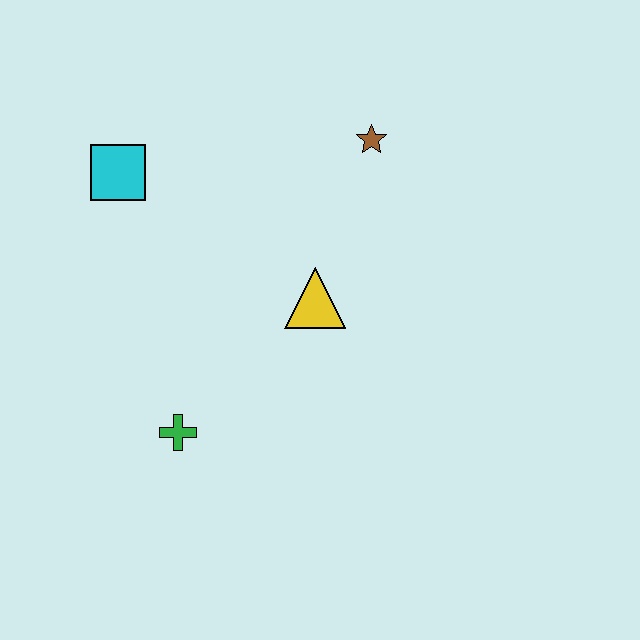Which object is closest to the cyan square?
The yellow triangle is closest to the cyan square.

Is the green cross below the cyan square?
Yes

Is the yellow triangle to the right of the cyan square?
Yes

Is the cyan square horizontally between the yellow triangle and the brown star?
No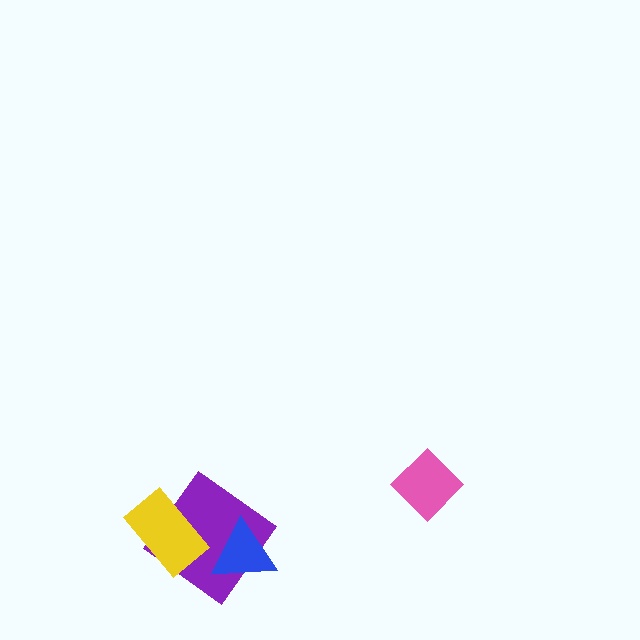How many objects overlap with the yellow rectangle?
1 object overlaps with the yellow rectangle.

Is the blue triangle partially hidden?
No, no other shape covers it.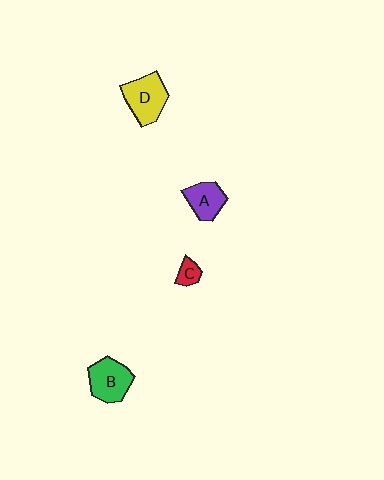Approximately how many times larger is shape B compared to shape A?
Approximately 1.3 times.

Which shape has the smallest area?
Shape C (red).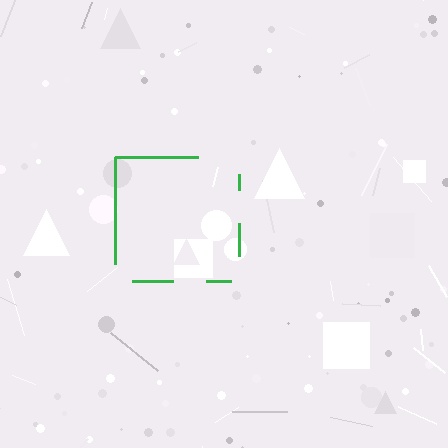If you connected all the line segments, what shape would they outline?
They would outline a square.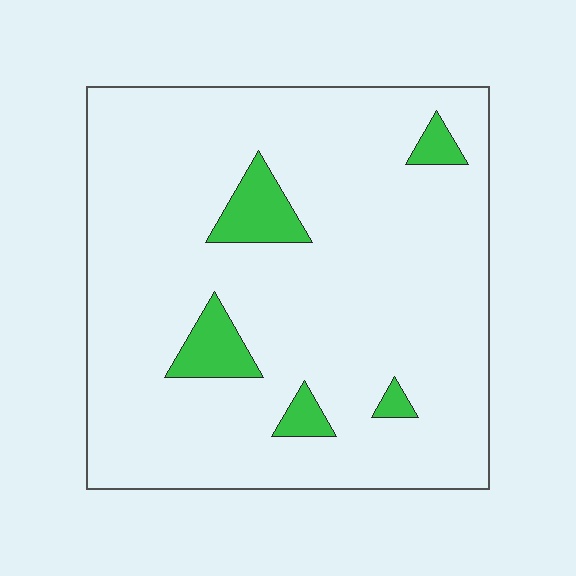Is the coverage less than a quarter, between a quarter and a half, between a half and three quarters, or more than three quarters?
Less than a quarter.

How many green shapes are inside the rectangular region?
5.